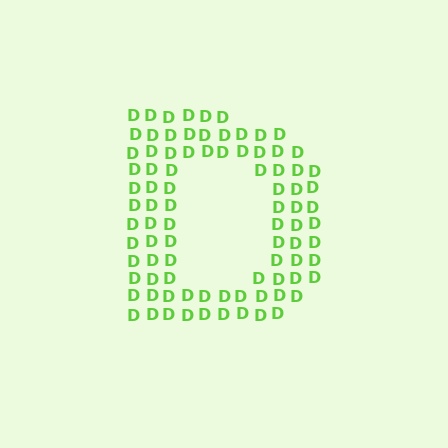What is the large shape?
The large shape is the letter D.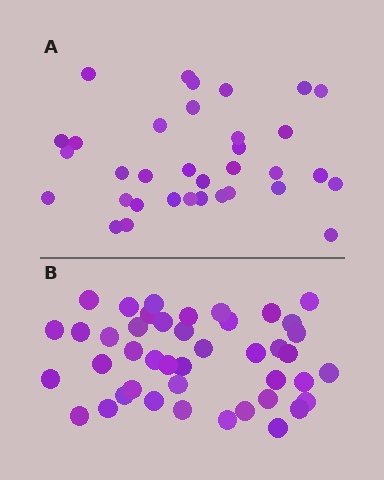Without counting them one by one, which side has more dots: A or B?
Region B (the bottom region) has more dots.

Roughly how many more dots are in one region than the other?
Region B has roughly 8 or so more dots than region A.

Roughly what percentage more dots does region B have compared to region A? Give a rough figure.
About 25% more.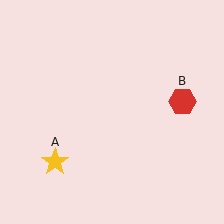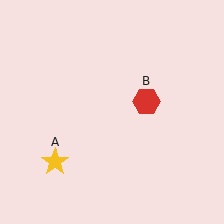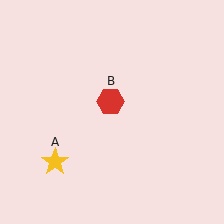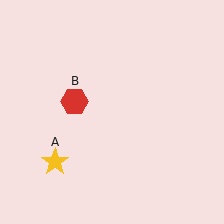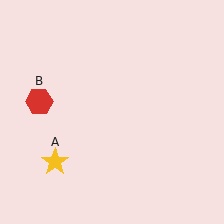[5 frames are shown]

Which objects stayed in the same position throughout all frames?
Yellow star (object A) remained stationary.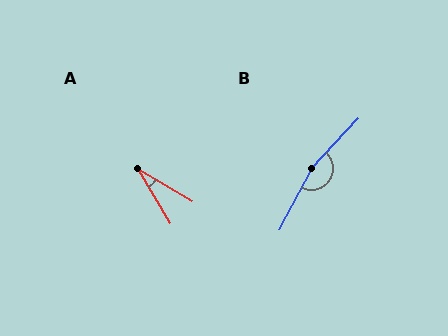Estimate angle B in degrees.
Approximately 165 degrees.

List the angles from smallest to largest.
A (29°), B (165°).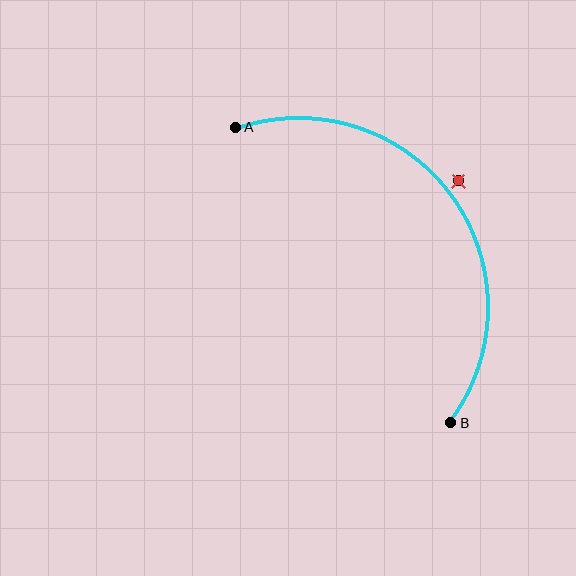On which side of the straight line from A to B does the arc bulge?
The arc bulges above and to the right of the straight line connecting A and B.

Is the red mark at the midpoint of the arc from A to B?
No — the red mark does not lie on the arc at all. It sits slightly outside the curve.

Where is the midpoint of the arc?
The arc midpoint is the point on the curve farthest from the straight line joining A and B. It sits above and to the right of that line.